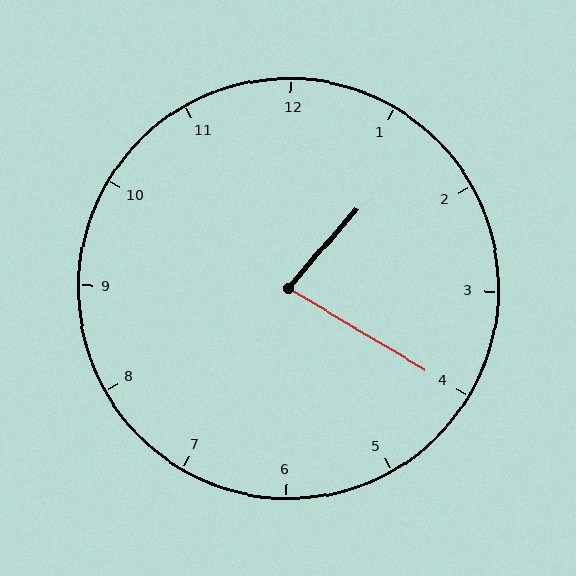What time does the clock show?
1:20.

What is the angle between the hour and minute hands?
Approximately 80 degrees.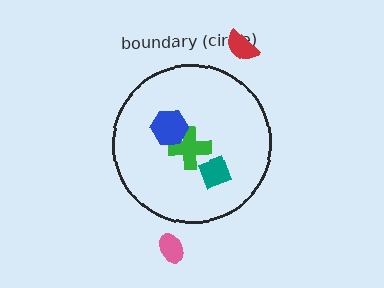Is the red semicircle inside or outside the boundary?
Outside.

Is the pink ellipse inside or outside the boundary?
Outside.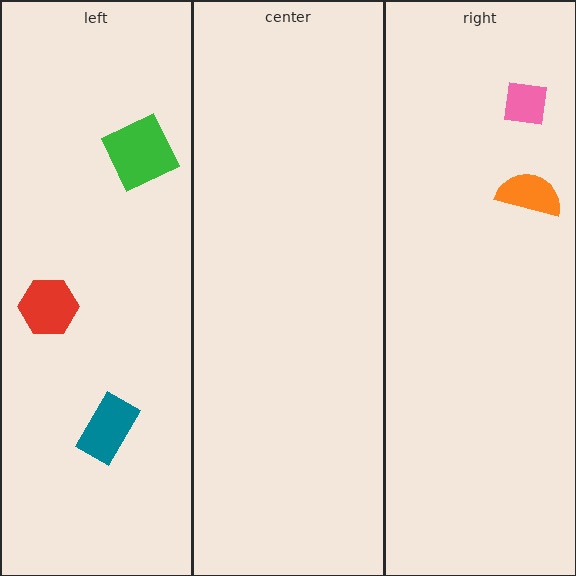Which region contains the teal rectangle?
The left region.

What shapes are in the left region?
The teal rectangle, the green square, the red hexagon.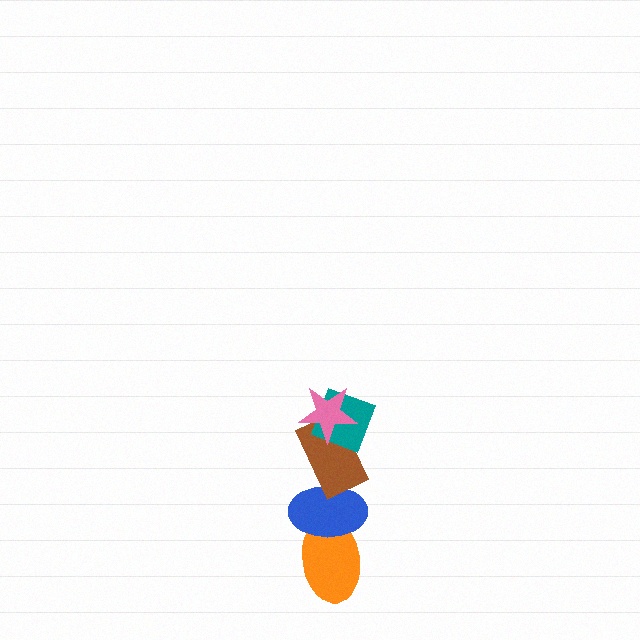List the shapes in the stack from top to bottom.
From top to bottom: the pink star, the teal diamond, the brown rectangle, the blue ellipse, the orange ellipse.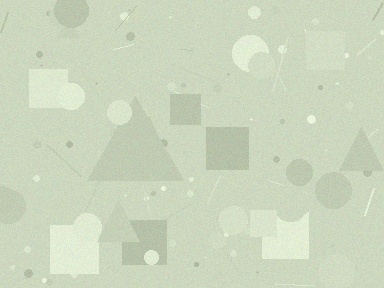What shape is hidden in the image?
A triangle is hidden in the image.